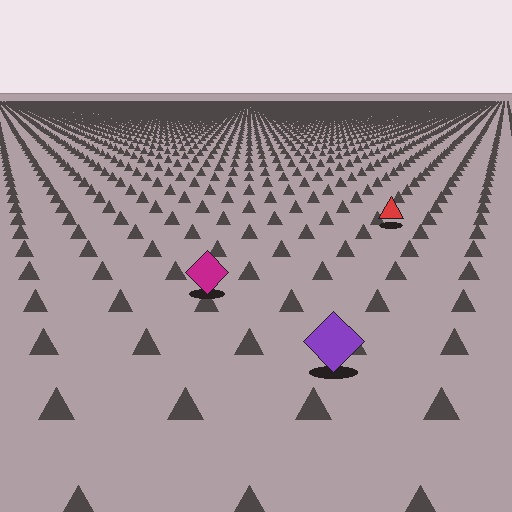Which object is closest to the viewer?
The purple diamond is closest. The texture marks near it are larger and more spread out.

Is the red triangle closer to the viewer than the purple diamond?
No. The purple diamond is closer — you can tell from the texture gradient: the ground texture is coarser near it.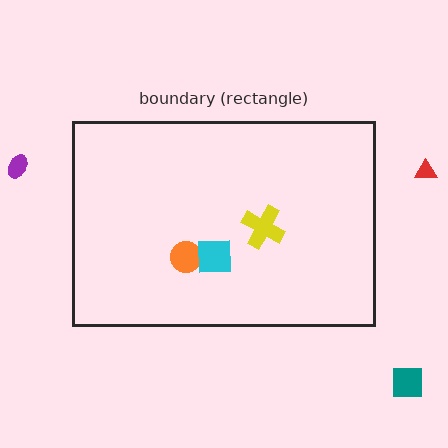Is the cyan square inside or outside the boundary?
Inside.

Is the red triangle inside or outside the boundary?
Outside.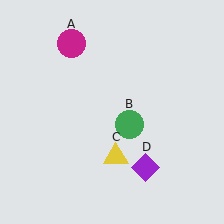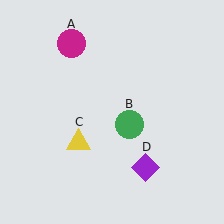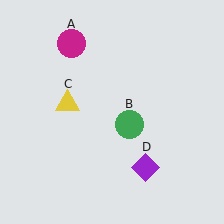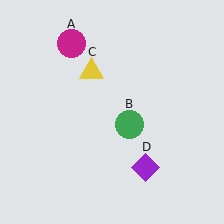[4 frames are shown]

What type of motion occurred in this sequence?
The yellow triangle (object C) rotated clockwise around the center of the scene.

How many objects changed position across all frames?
1 object changed position: yellow triangle (object C).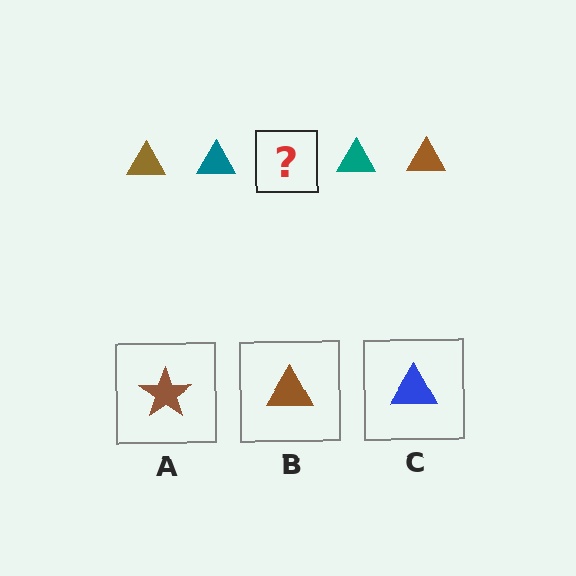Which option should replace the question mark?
Option B.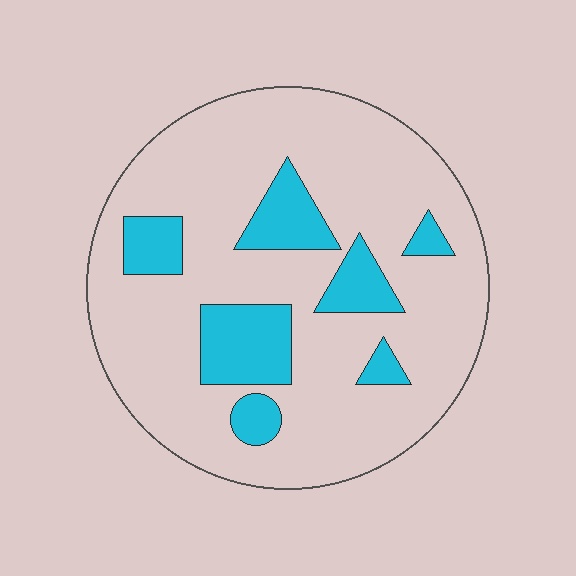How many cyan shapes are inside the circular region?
7.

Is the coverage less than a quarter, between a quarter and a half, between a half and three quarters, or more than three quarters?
Less than a quarter.